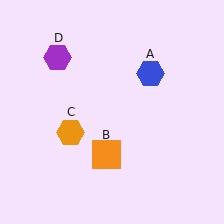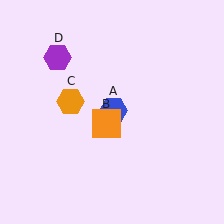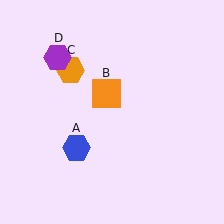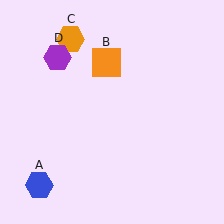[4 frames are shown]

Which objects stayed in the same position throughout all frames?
Purple hexagon (object D) remained stationary.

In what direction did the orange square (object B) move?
The orange square (object B) moved up.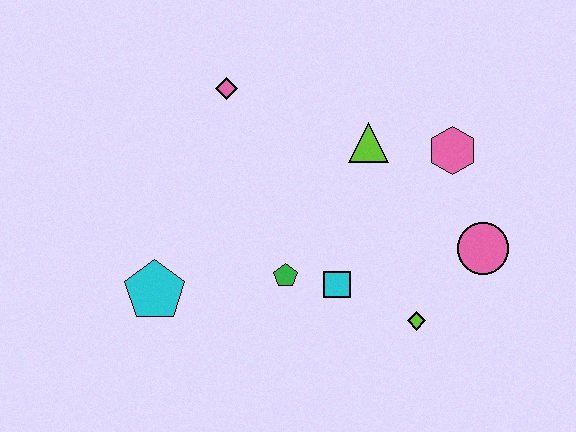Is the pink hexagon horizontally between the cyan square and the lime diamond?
No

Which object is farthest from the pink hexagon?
The cyan pentagon is farthest from the pink hexagon.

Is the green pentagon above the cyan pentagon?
Yes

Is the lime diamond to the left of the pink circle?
Yes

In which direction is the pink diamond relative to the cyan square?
The pink diamond is above the cyan square.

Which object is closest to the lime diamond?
The cyan square is closest to the lime diamond.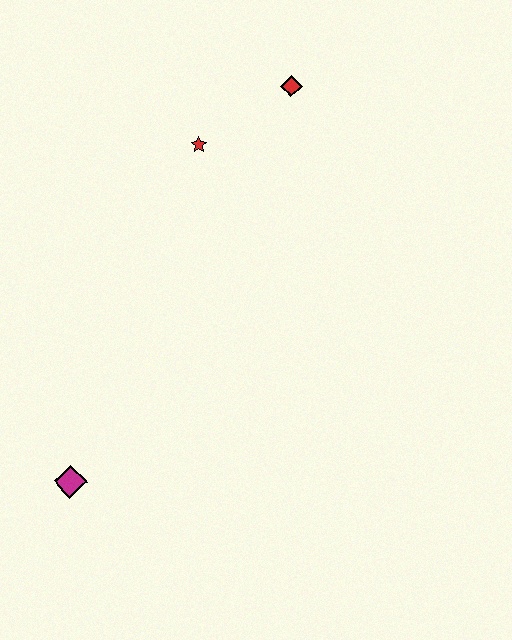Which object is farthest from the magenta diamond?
The red diamond is farthest from the magenta diamond.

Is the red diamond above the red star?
Yes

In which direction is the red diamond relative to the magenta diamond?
The red diamond is above the magenta diamond.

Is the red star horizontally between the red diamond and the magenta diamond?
Yes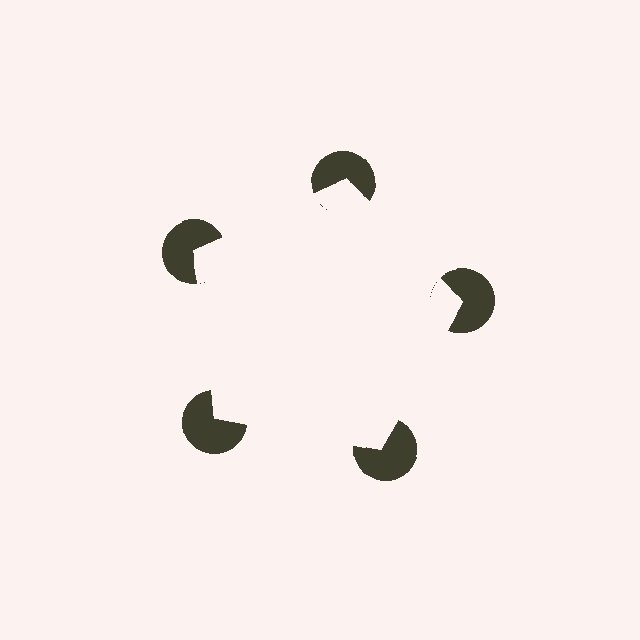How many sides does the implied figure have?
5 sides.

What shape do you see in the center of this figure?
An illusory pentagon — its edges are inferred from the aligned wedge cuts in the pac-man discs, not physically drawn.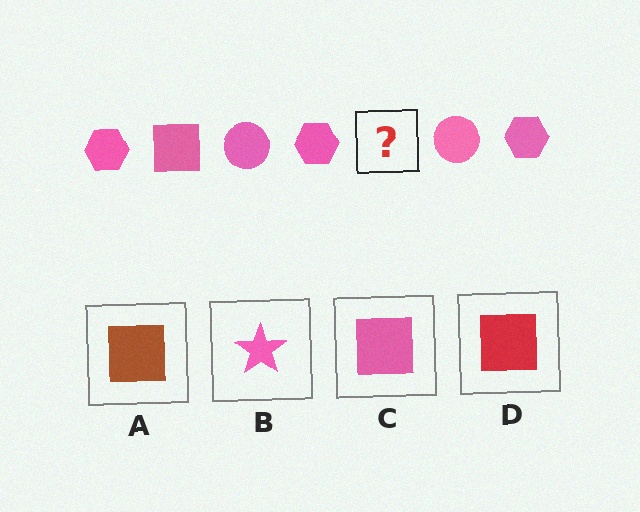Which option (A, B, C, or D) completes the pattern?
C.